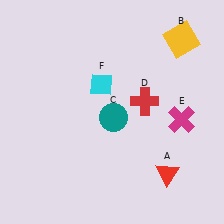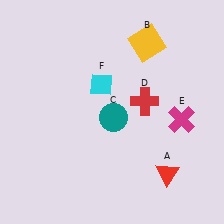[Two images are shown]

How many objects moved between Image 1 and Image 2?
1 object moved between the two images.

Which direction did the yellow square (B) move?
The yellow square (B) moved left.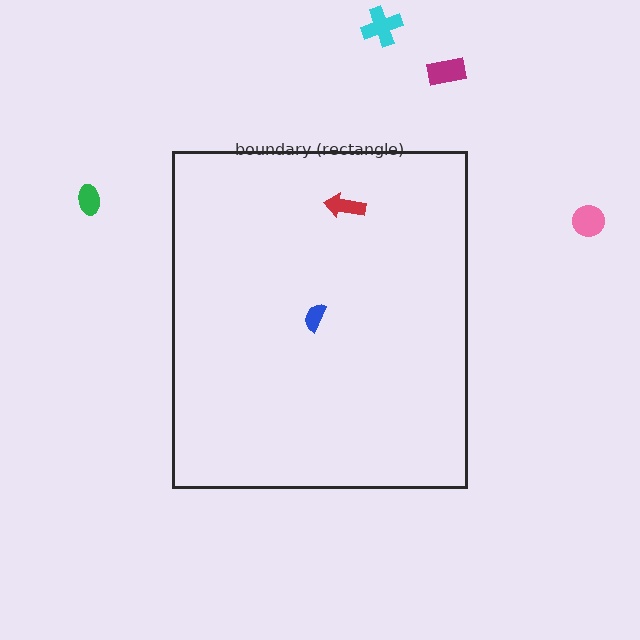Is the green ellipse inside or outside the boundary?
Outside.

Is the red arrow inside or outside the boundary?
Inside.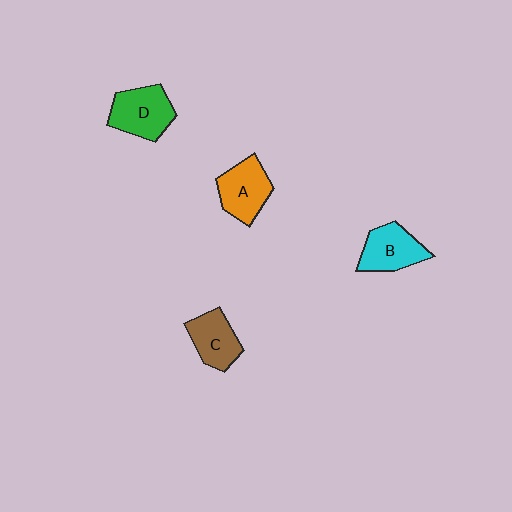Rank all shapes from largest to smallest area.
From largest to smallest: D (green), A (orange), B (cyan), C (brown).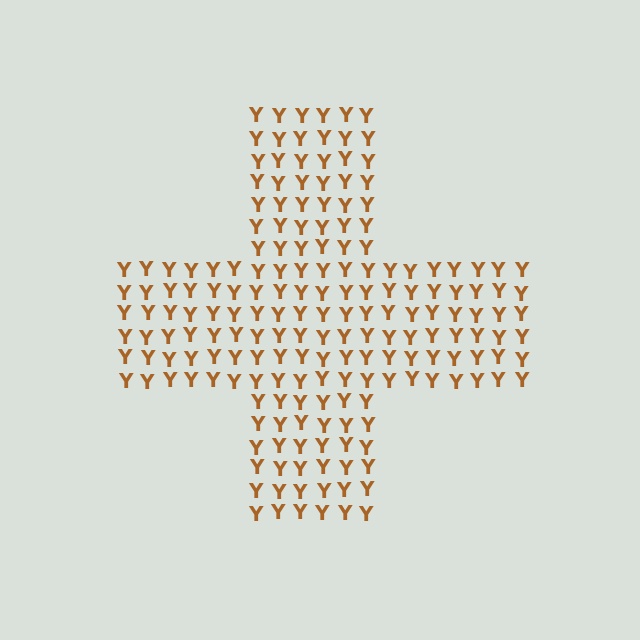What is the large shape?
The large shape is a cross.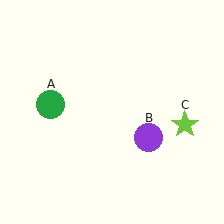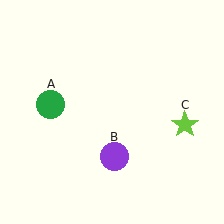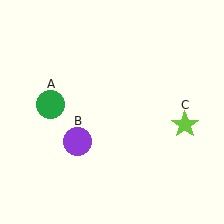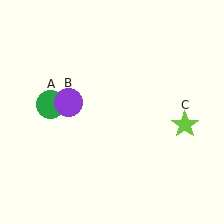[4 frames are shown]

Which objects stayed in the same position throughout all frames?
Green circle (object A) and lime star (object C) remained stationary.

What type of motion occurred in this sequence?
The purple circle (object B) rotated clockwise around the center of the scene.